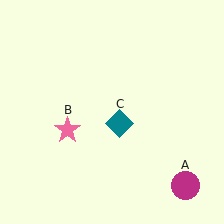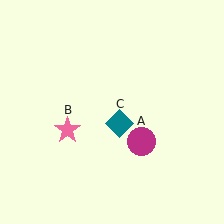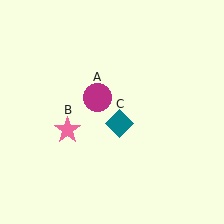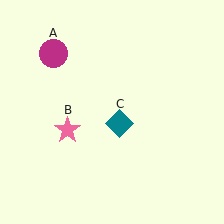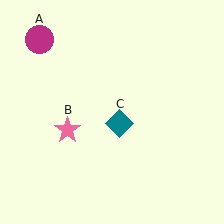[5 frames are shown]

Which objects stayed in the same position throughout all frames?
Pink star (object B) and teal diamond (object C) remained stationary.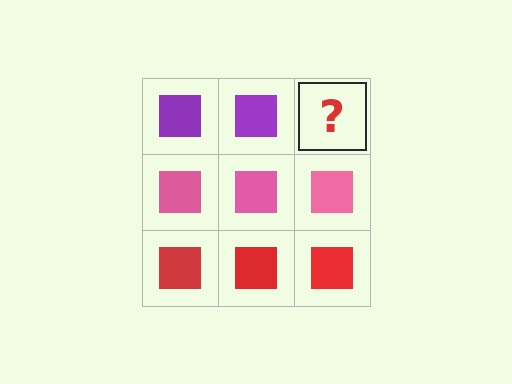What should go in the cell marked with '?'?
The missing cell should contain a purple square.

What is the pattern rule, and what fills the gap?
The rule is that each row has a consistent color. The gap should be filled with a purple square.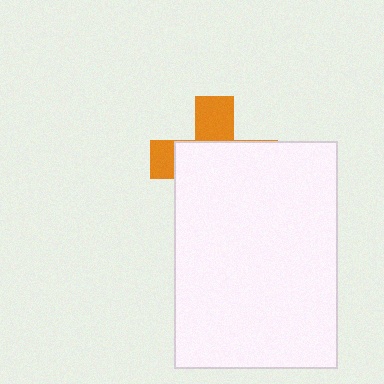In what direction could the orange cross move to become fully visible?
The orange cross could move up. That would shift it out from behind the white rectangle entirely.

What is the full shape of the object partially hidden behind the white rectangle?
The partially hidden object is an orange cross.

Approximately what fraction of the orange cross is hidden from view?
Roughly 66% of the orange cross is hidden behind the white rectangle.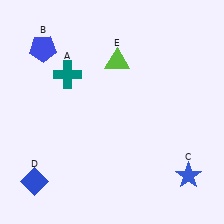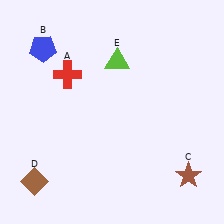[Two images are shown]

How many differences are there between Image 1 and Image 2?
There are 3 differences between the two images.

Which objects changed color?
A changed from teal to red. C changed from blue to brown. D changed from blue to brown.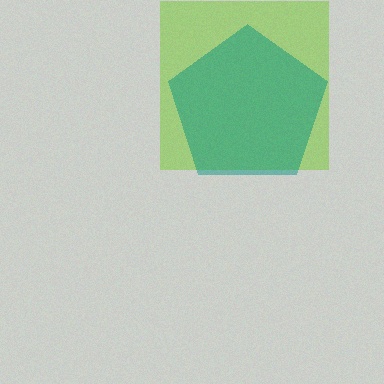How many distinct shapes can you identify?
There are 2 distinct shapes: a lime square, a teal pentagon.